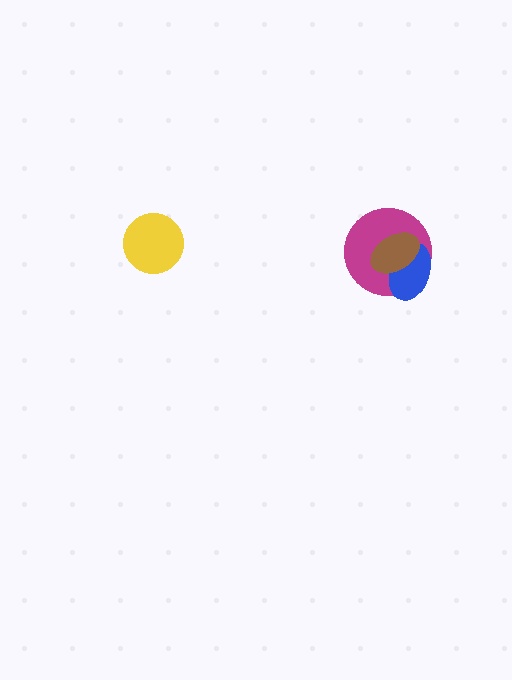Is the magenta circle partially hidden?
Yes, it is partially covered by another shape.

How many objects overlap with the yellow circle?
0 objects overlap with the yellow circle.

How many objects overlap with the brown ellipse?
2 objects overlap with the brown ellipse.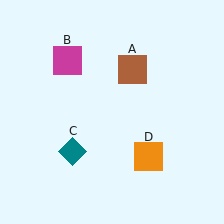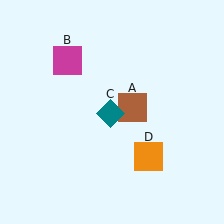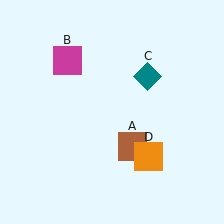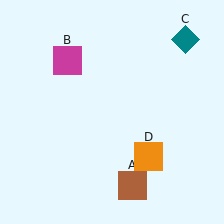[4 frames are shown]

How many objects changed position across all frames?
2 objects changed position: brown square (object A), teal diamond (object C).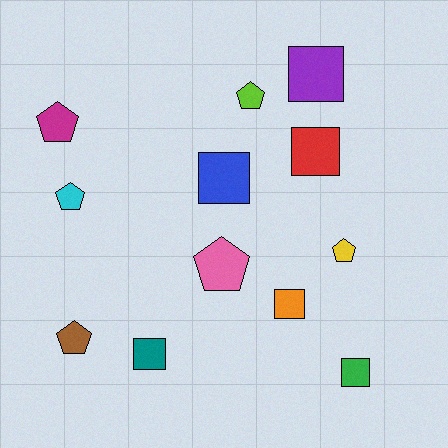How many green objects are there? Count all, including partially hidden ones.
There is 1 green object.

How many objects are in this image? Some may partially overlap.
There are 12 objects.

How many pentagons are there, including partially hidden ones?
There are 6 pentagons.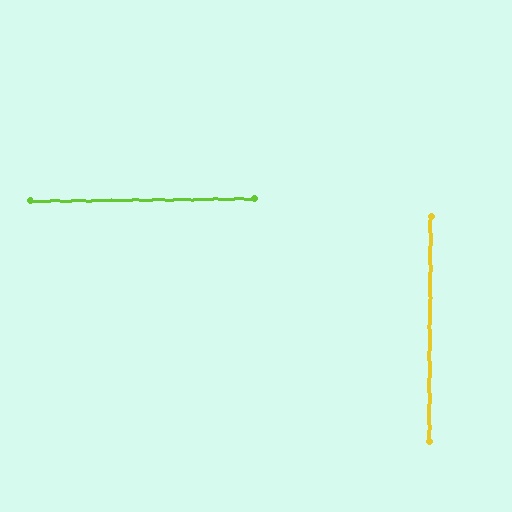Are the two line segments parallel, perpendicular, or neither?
Perpendicular — they meet at approximately 89°.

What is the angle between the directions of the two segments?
Approximately 89 degrees.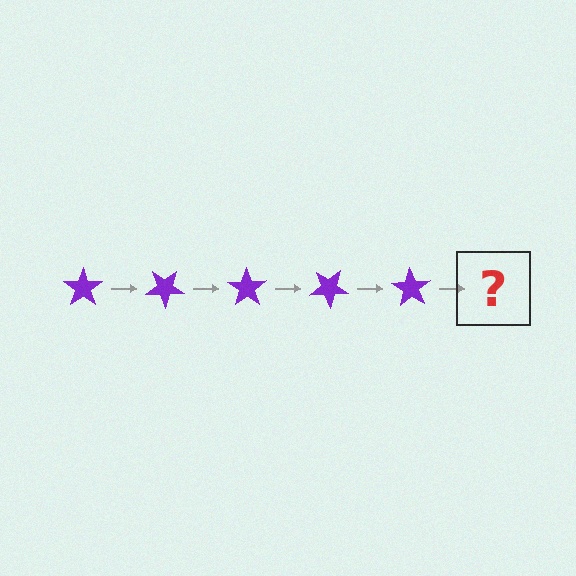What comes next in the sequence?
The next element should be a purple star rotated 175 degrees.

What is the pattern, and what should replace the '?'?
The pattern is that the star rotates 35 degrees each step. The '?' should be a purple star rotated 175 degrees.